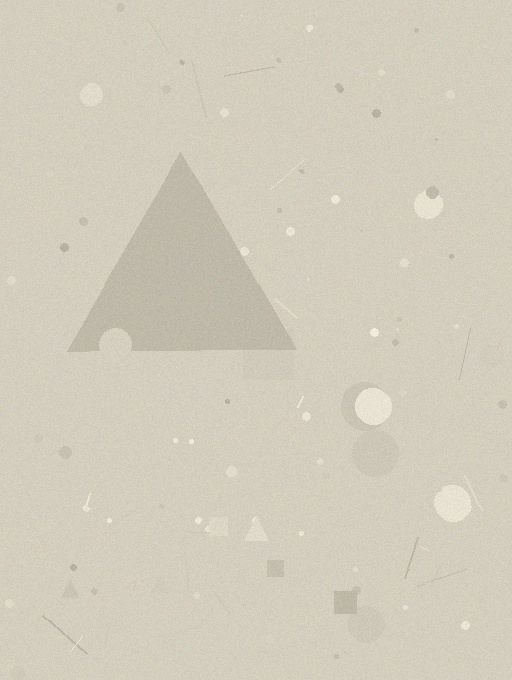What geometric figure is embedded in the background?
A triangle is embedded in the background.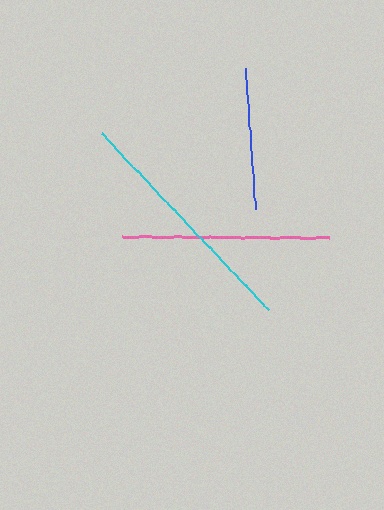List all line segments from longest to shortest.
From longest to shortest: cyan, pink, blue.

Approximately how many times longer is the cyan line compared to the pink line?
The cyan line is approximately 1.2 times the length of the pink line.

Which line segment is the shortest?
The blue line is the shortest at approximately 141 pixels.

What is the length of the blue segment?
The blue segment is approximately 141 pixels long.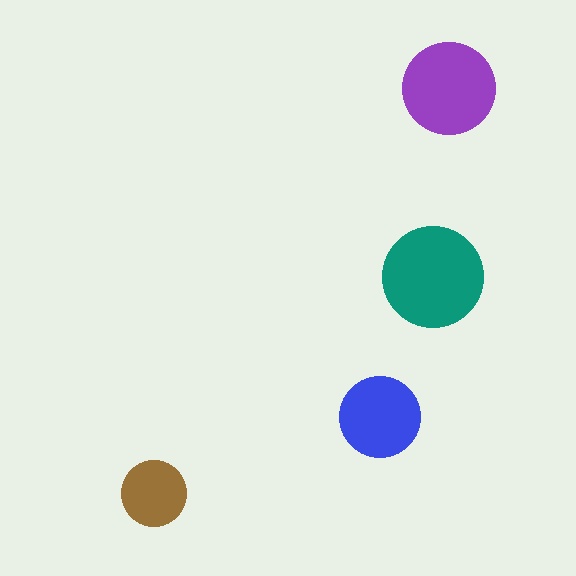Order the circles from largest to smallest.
the teal one, the purple one, the blue one, the brown one.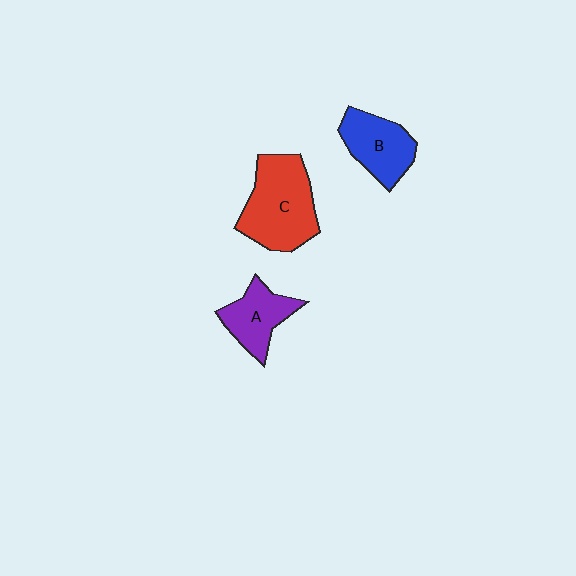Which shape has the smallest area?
Shape A (purple).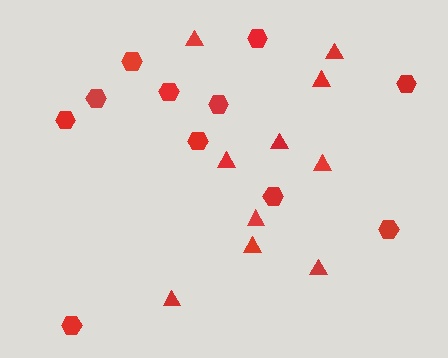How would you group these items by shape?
There are 2 groups: one group of triangles (10) and one group of hexagons (11).